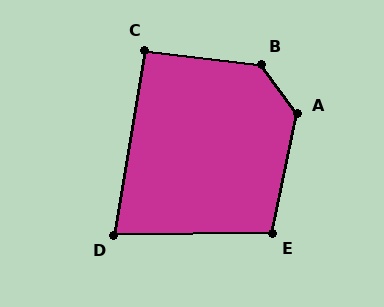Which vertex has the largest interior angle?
B, at approximately 133 degrees.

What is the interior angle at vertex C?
Approximately 93 degrees (approximately right).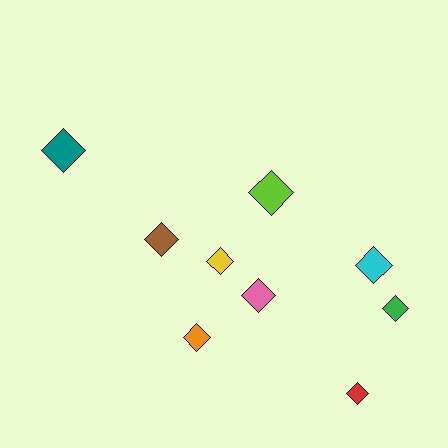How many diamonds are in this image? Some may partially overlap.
There are 9 diamonds.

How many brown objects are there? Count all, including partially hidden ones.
There is 1 brown object.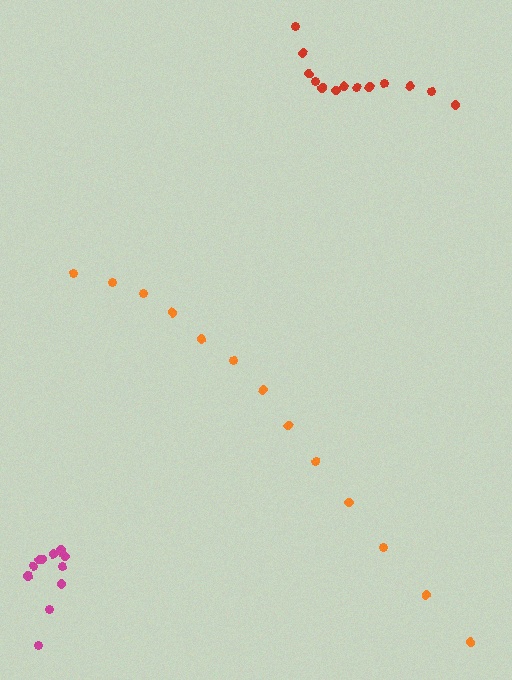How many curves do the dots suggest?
There are 3 distinct paths.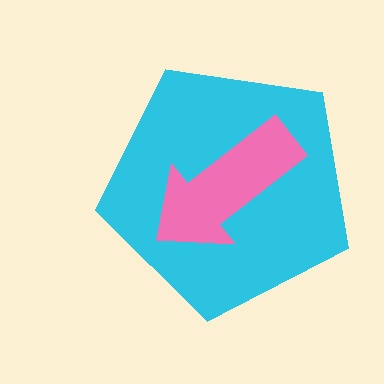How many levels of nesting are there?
2.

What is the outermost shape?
The cyan pentagon.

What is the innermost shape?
The pink arrow.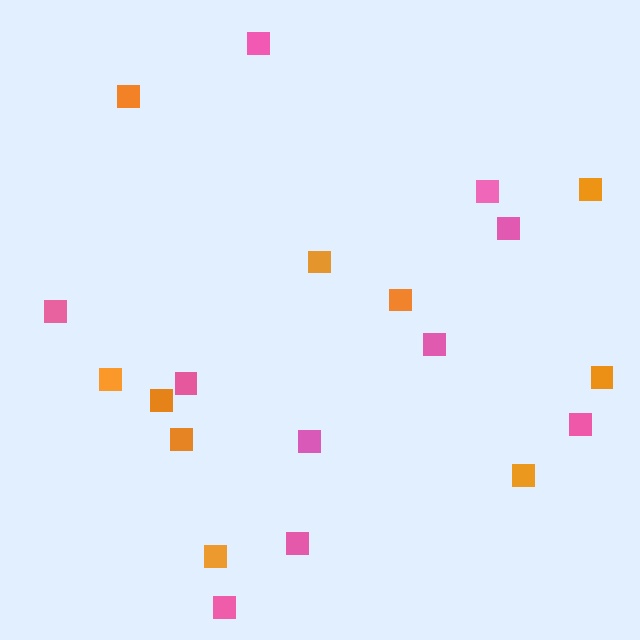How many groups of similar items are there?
There are 2 groups: one group of orange squares (10) and one group of pink squares (10).